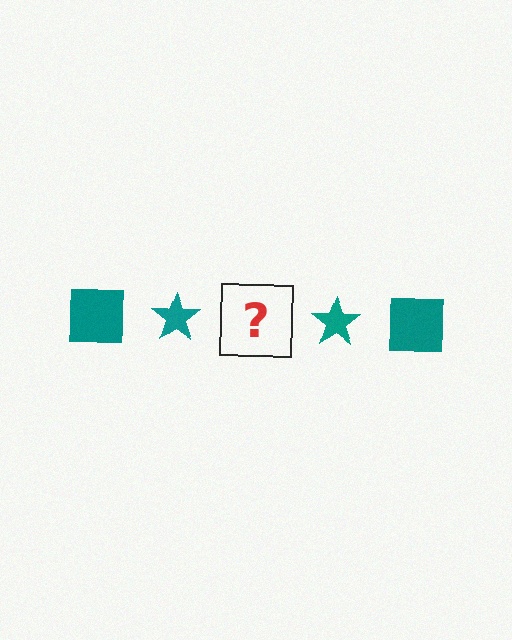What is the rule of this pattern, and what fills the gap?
The rule is that the pattern cycles through square, star shapes in teal. The gap should be filled with a teal square.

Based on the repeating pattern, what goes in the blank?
The blank should be a teal square.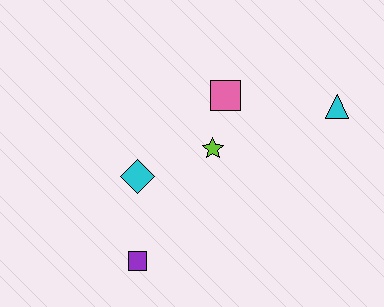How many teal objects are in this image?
There are no teal objects.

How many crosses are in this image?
There are no crosses.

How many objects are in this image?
There are 5 objects.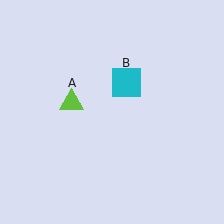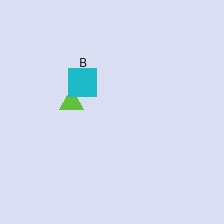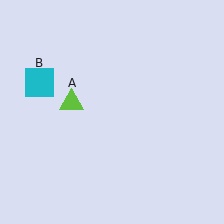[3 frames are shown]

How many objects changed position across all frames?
1 object changed position: cyan square (object B).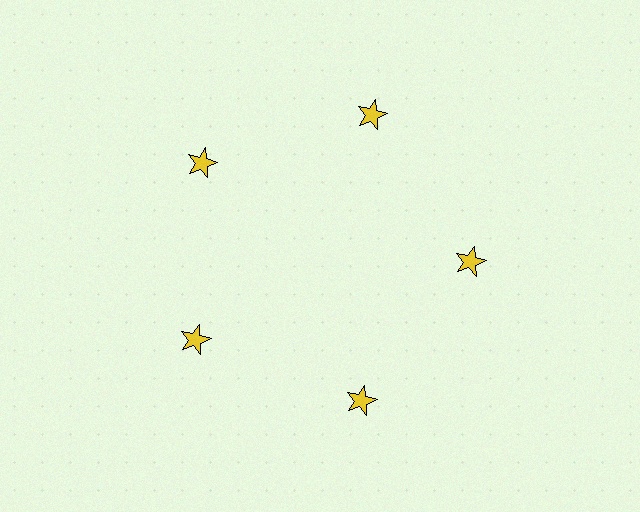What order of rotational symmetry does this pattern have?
This pattern has 5-fold rotational symmetry.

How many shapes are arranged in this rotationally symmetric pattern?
There are 5 shapes, arranged in 5 groups of 1.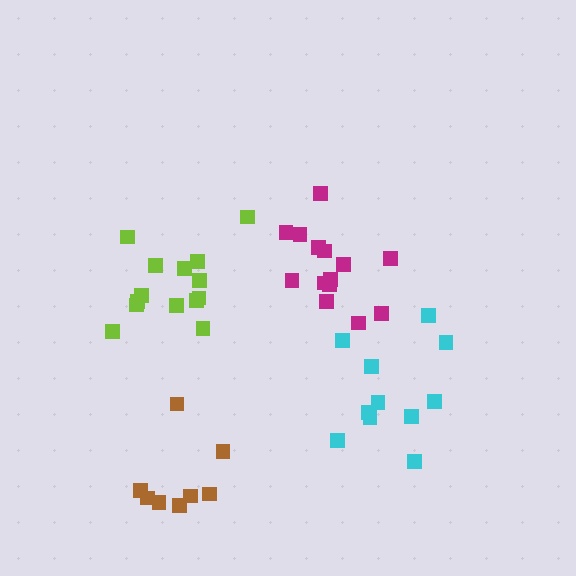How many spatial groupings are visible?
There are 4 spatial groupings.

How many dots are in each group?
Group 1: 11 dots, Group 2: 14 dots, Group 3: 14 dots, Group 4: 8 dots (47 total).